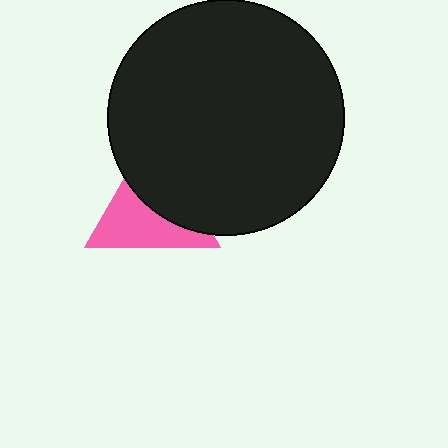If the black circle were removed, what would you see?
You would see the complete pink triangle.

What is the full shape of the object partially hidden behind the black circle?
The partially hidden object is a pink triangle.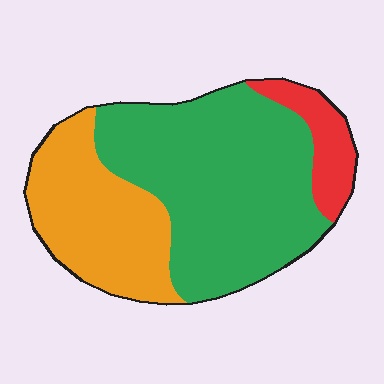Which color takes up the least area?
Red, at roughly 10%.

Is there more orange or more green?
Green.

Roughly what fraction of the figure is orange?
Orange takes up between a quarter and a half of the figure.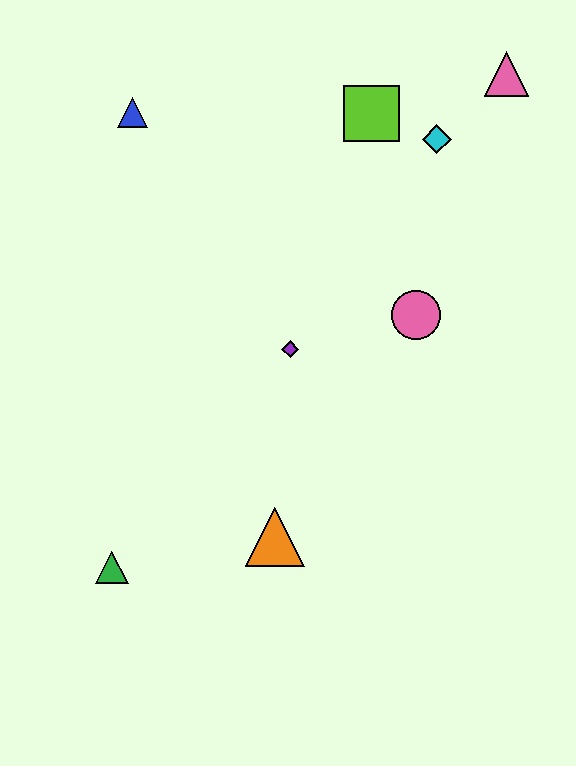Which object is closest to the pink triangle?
The cyan diamond is closest to the pink triangle.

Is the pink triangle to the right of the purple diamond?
Yes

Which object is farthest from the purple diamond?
The pink triangle is farthest from the purple diamond.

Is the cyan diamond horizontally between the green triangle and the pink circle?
No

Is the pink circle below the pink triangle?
Yes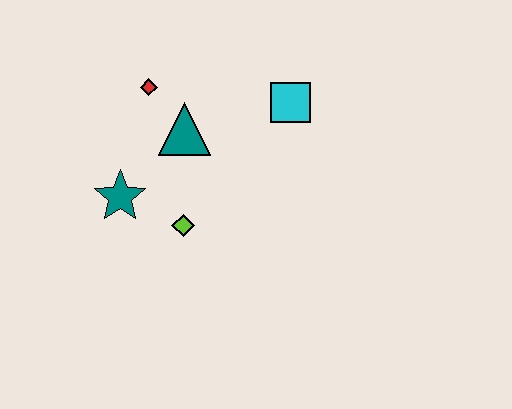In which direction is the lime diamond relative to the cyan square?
The lime diamond is below the cyan square.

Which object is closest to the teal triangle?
The red diamond is closest to the teal triangle.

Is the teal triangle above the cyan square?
No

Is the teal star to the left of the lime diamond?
Yes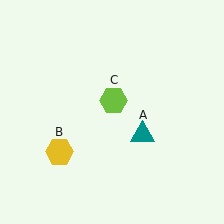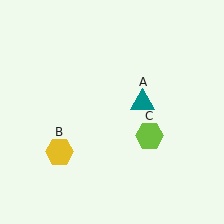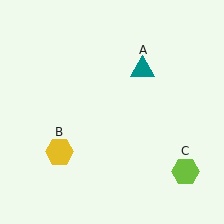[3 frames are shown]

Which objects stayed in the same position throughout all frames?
Yellow hexagon (object B) remained stationary.